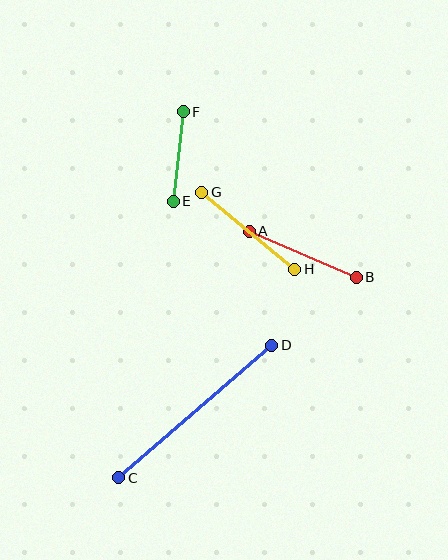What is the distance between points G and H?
The distance is approximately 120 pixels.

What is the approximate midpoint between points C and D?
The midpoint is at approximately (195, 412) pixels.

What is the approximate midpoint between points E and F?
The midpoint is at approximately (178, 156) pixels.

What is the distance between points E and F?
The distance is approximately 90 pixels.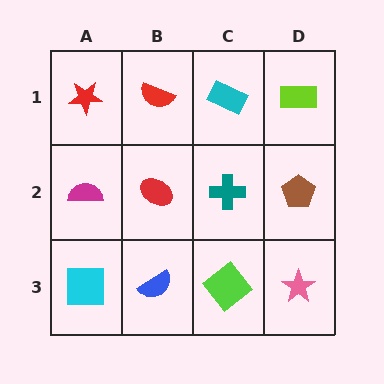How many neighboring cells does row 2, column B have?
4.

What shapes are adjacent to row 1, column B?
A red ellipse (row 2, column B), a red star (row 1, column A), a cyan rectangle (row 1, column C).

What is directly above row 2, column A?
A red star.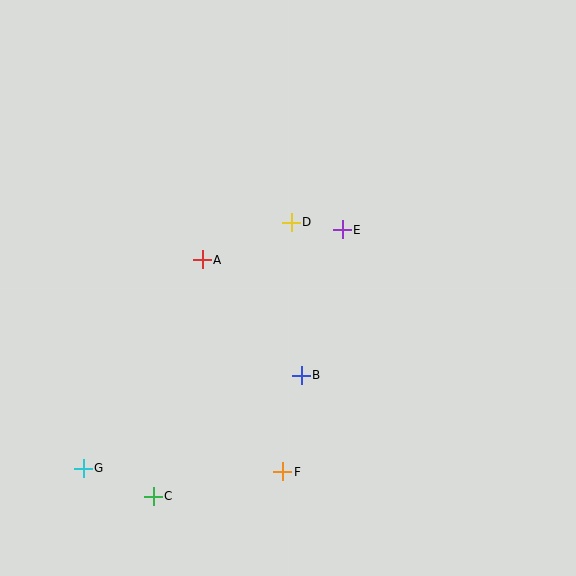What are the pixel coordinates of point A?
Point A is at (202, 260).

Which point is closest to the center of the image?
Point D at (291, 222) is closest to the center.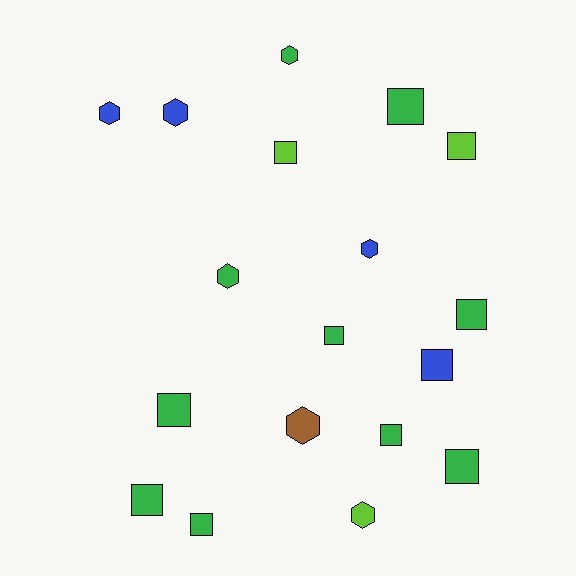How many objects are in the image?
There are 18 objects.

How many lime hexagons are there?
There is 1 lime hexagon.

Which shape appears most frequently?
Square, with 11 objects.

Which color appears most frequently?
Green, with 10 objects.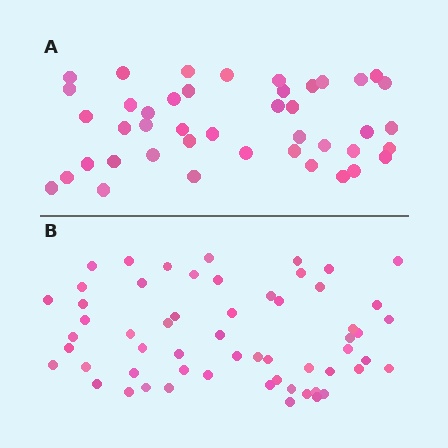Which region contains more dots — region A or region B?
Region B (the bottom region) has more dots.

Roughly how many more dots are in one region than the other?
Region B has approximately 15 more dots than region A.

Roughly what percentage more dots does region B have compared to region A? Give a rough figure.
About 35% more.